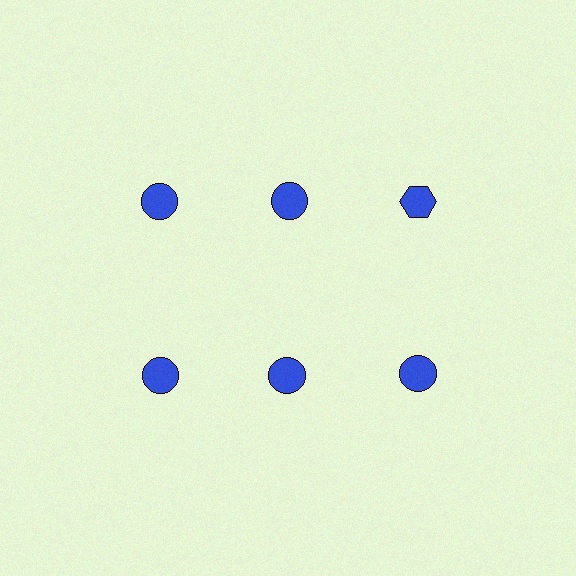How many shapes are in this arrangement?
There are 6 shapes arranged in a grid pattern.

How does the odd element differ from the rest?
It has a different shape: hexagon instead of circle.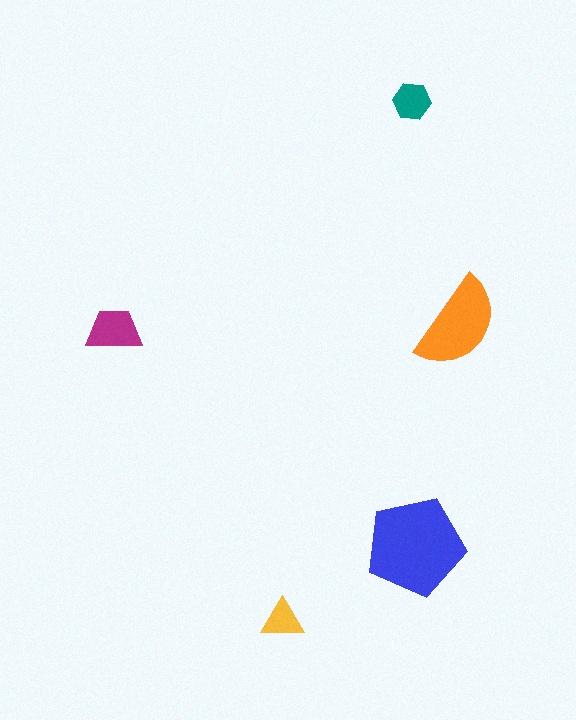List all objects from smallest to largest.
The yellow triangle, the teal hexagon, the magenta trapezoid, the orange semicircle, the blue pentagon.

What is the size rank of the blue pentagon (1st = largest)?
1st.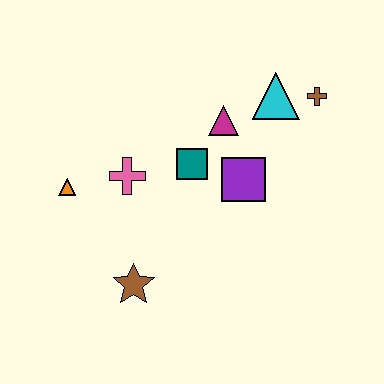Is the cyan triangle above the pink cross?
Yes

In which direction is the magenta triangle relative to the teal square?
The magenta triangle is above the teal square.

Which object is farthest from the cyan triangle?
The brown star is farthest from the cyan triangle.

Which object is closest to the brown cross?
The cyan triangle is closest to the brown cross.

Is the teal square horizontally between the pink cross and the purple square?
Yes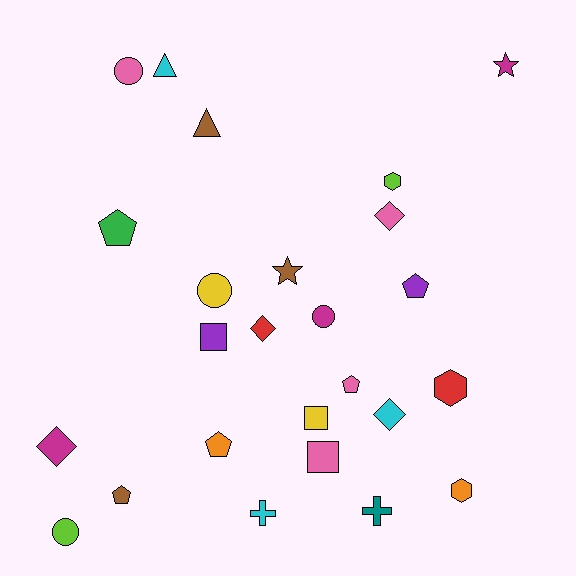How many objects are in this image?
There are 25 objects.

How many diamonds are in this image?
There are 4 diamonds.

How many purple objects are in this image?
There are 2 purple objects.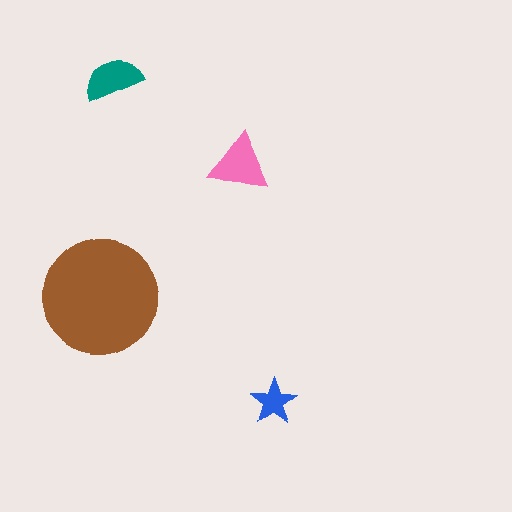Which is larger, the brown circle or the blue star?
The brown circle.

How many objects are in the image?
There are 4 objects in the image.